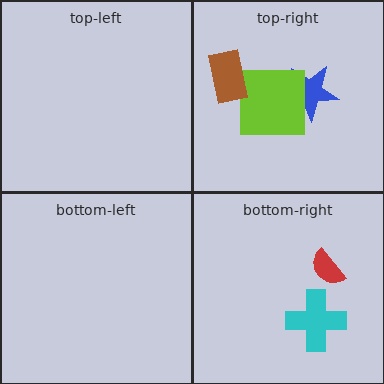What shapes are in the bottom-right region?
The red semicircle, the cyan cross.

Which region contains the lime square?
The top-right region.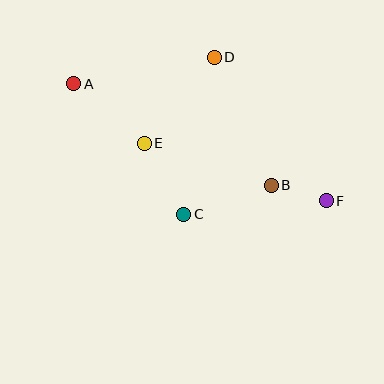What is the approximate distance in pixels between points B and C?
The distance between B and C is approximately 92 pixels.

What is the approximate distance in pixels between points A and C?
The distance between A and C is approximately 171 pixels.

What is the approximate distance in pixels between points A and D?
The distance between A and D is approximately 143 pixels.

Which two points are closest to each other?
Points B and F are closest to each other.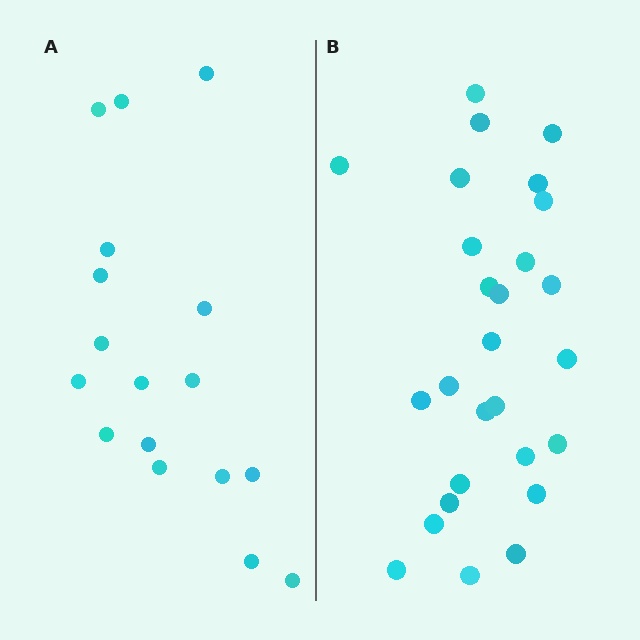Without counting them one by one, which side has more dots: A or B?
Region B (the right region) has more dots.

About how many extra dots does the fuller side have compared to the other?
Region B has roughly 10 or so more dots than region A.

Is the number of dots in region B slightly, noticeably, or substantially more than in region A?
Region B has substantially more. The ratio is roughly 1.6 to 1.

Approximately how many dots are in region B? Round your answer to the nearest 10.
About 30 dots. (The exact count is 27, which rounds to 30.)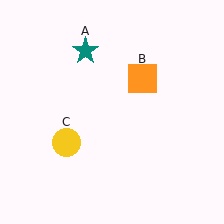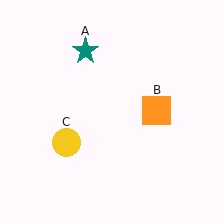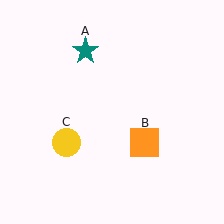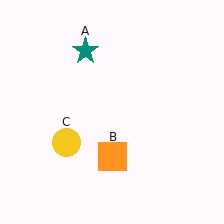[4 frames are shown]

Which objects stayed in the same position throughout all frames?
Teal star (object A) and yellow circle (object C) remained stationary.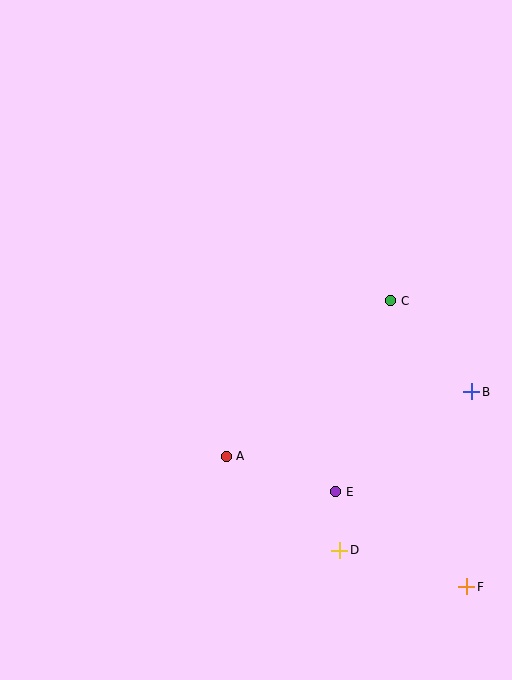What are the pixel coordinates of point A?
Point A is at (226, 456).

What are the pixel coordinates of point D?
Point D is at (340, 550).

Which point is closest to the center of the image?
Point A at (226, 456) is closest to the center.